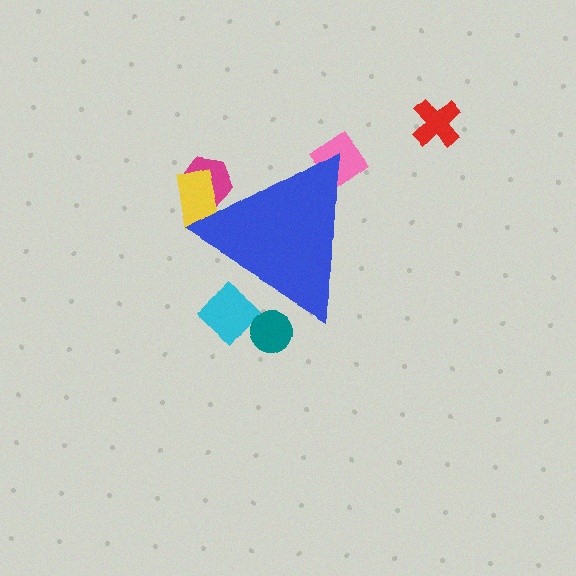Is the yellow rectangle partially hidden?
Yes, the yellow rectangle is partially hidden behind the blue triangle.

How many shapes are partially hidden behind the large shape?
5 shapes are partially hidden.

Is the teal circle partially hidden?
Yes, the teal circle is partially hidden behind the blue triangle.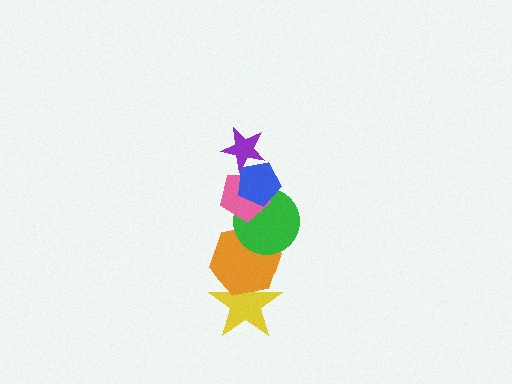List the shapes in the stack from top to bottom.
From top to bottom: the purple star, the blue pentagon, the pink pentagon, the green circle, the orange hexagon, the yellow star.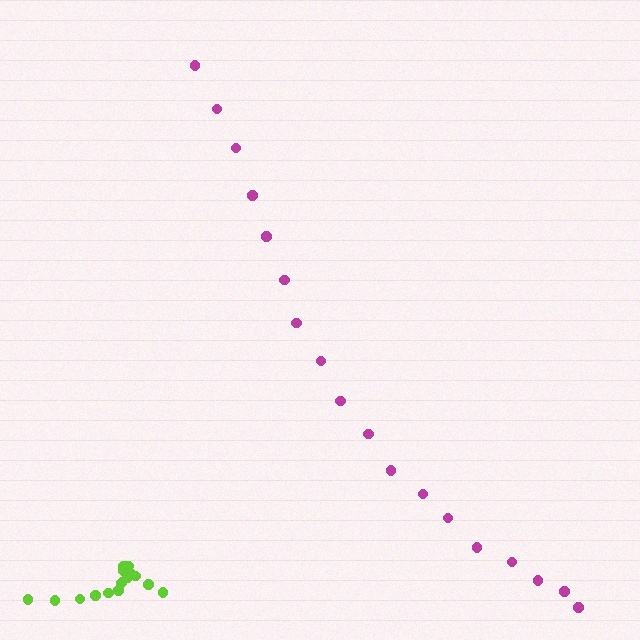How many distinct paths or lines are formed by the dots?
There are 2 distinct paths.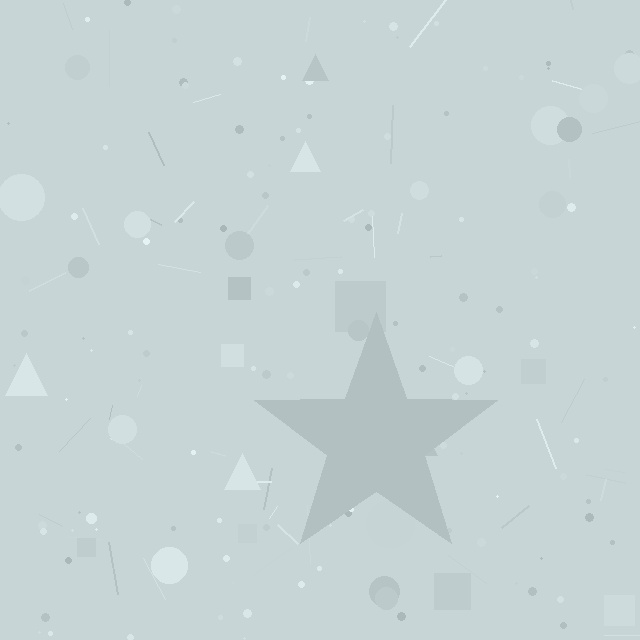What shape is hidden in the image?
A star is hidden in the image.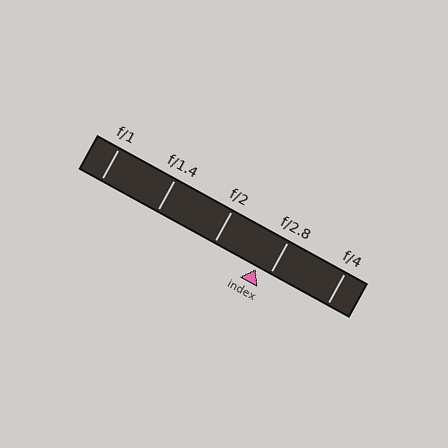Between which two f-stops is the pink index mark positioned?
The index mark is between f/2 and f/2.8.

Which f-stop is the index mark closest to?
The index mark is closest to f/2.8.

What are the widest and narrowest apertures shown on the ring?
The widest aperture shown is f/1 and the narrowest is f/4.